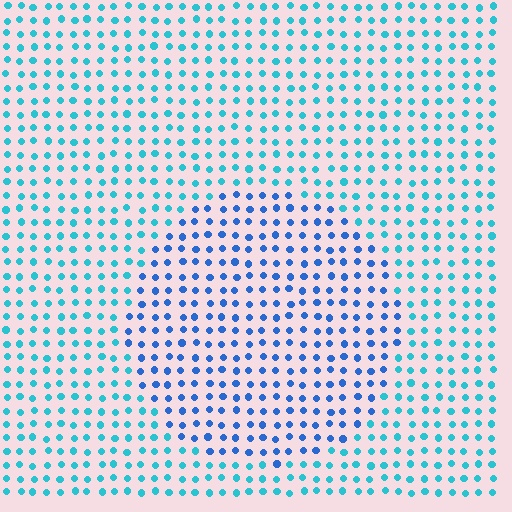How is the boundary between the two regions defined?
The boundary is defined purely by a slight shift in hue (about 32 degrees). Spacing, size, and orientation are identical on both sides.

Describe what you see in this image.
The image is filled with small cyan elements in a uniform arrangement. A circle-shaped region is visible where the elements are tinted to a slightly different hue, forming a subtle color boundary.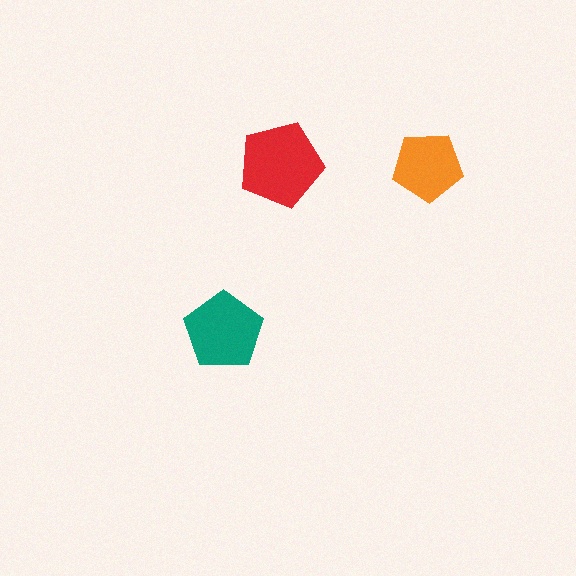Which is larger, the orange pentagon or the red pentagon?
The red one.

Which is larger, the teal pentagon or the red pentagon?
The red one.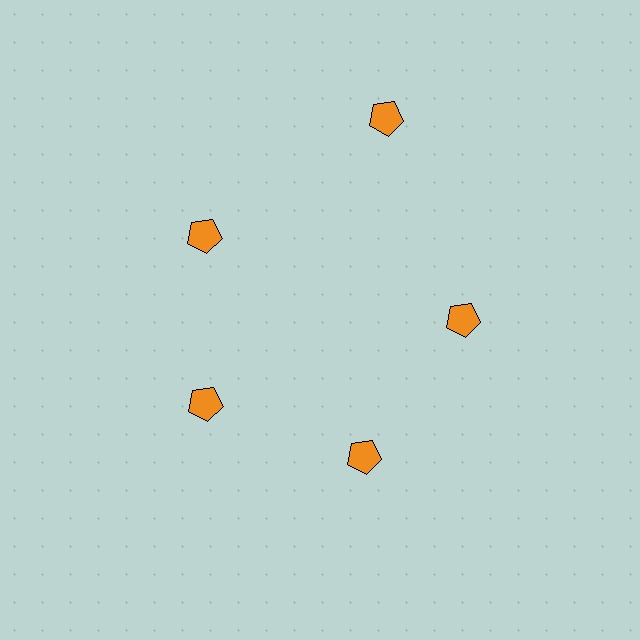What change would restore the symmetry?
The symmetry would be restored by moving it inward, back onto the ring so that all 5 pentagons sit at equal angles and equal distance from the center.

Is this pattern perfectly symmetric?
No. The 5 orange pentagons are arranged in a ring, but one element near the 1 o'clock position is pushed outward from the center, breaking the 5-fold rotational symmetry.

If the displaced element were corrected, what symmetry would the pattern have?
It would have 5-fold rotational symmetry — the pattern would map onto itself every 72 degrees.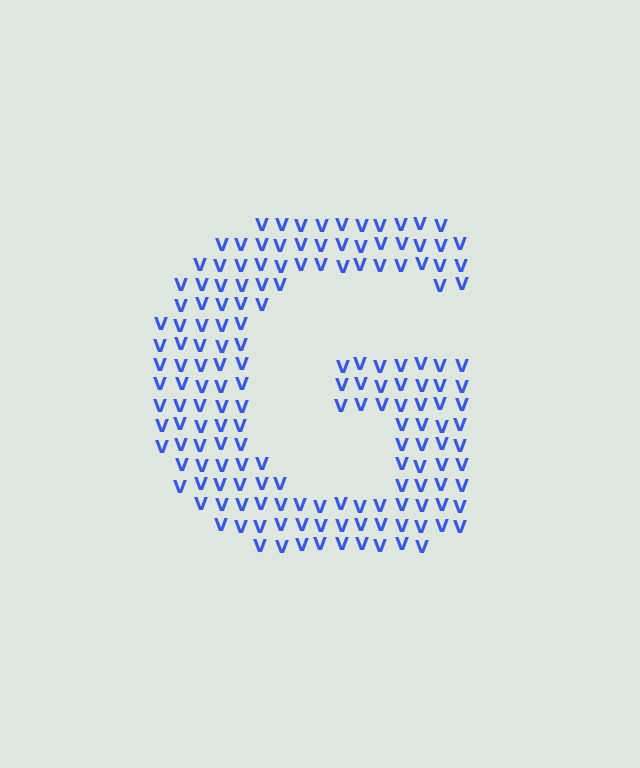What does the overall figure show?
The overall figure shows the letter G.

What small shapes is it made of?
It is made of small letter V's.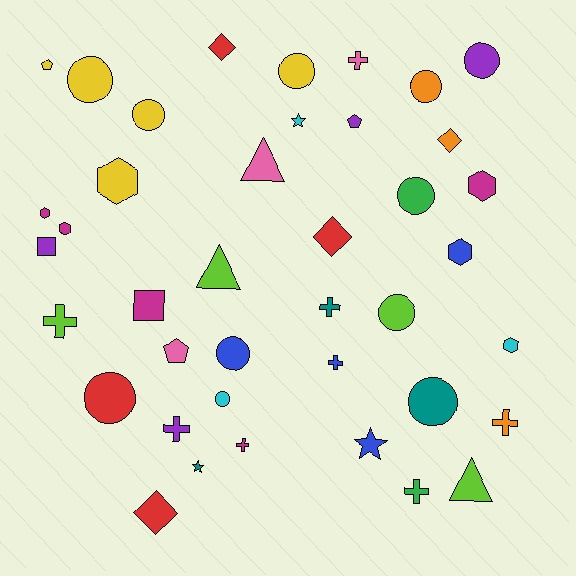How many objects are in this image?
There are 40 objects.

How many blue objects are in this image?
There are 4 blue objects.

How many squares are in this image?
There are 2 squares.